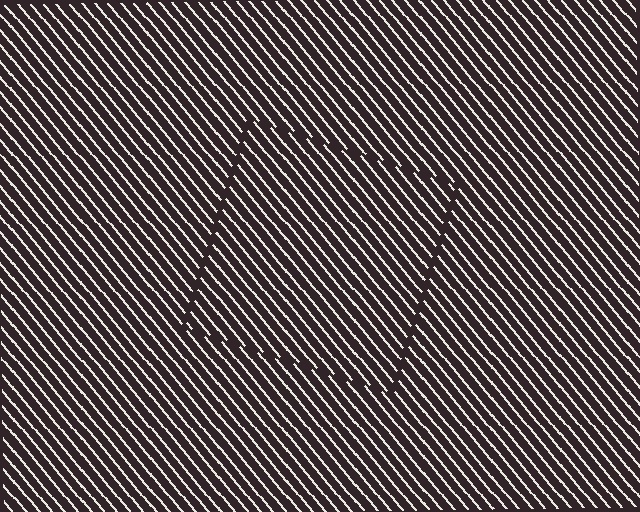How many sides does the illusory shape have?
4 sides — the line-ends trace a square.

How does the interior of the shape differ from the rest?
The interior of the shape contains the same grating, shifted by half a period — the contour is defined by the phase discontinuity where line-ends from the inner and outer gratings abut.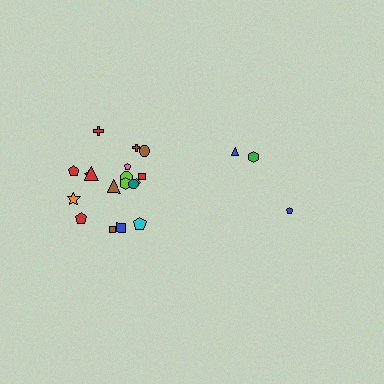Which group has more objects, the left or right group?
The left group.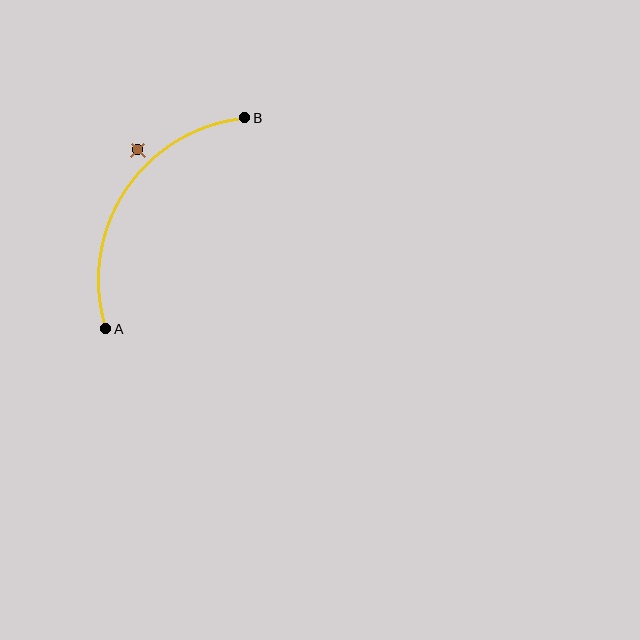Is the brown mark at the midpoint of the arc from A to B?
No — the brown mark does not lie on the arc at all. It sits slightly outside the curve.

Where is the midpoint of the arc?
The arc midpoint is the point on the curve farthest from the straight line joining A and B. It sits to the left of that line.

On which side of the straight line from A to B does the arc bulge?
The arc bulges to the left of the straight line connecting A and B.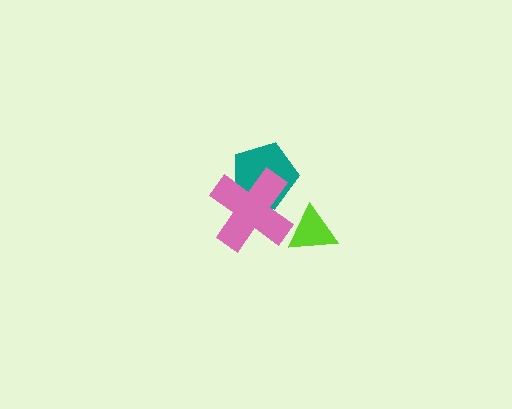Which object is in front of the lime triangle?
The pink cross is in front of the lime triangle.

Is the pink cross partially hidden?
No, no other shape covers it.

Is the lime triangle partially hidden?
Yes, it is partially covered by another shape.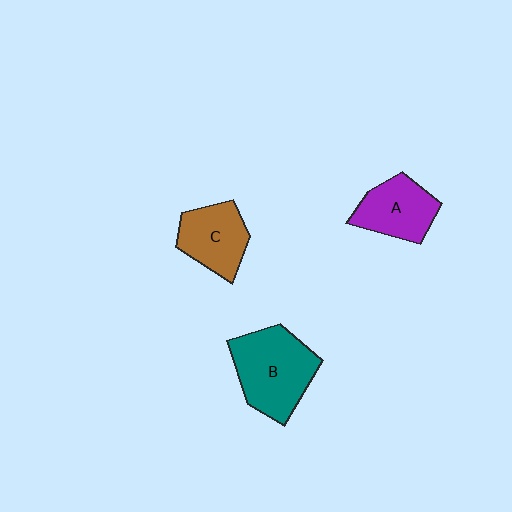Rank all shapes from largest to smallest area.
From largest to smallest: B (teal), A (purple), C (brown).